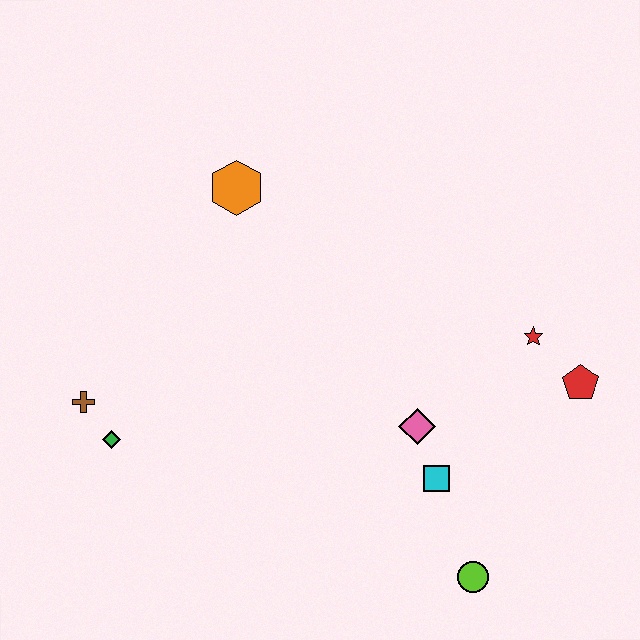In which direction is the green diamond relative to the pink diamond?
The green diamond is to the left of the pink diamond.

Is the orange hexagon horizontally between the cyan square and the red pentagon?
No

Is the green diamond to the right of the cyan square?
No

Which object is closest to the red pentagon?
The red star is closest to the red pentagon.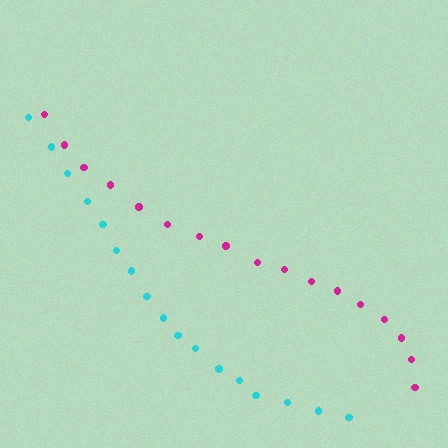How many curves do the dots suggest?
There are 2 distinct paths.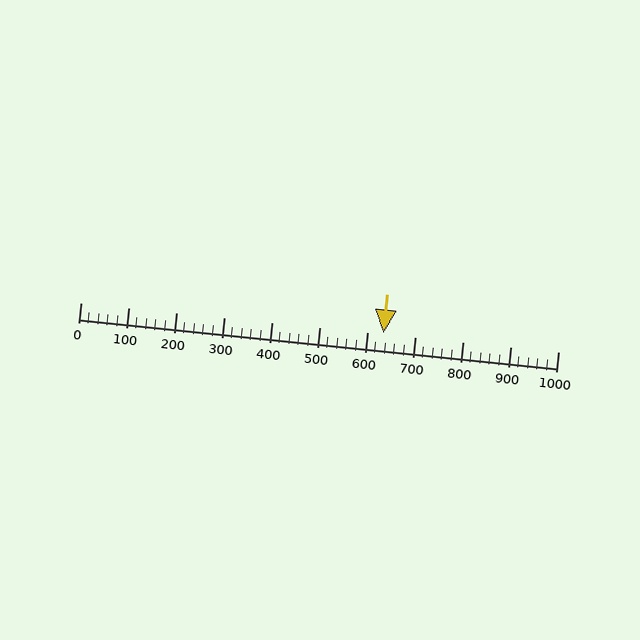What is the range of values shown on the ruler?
The ruler shows values from 0 to 1000.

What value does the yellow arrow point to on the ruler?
The yellow arrow points to approximately 634.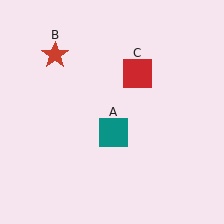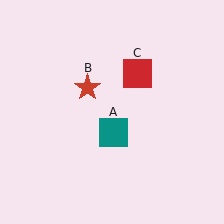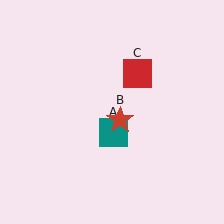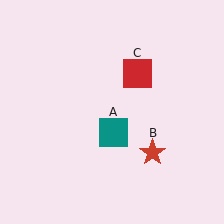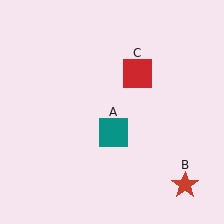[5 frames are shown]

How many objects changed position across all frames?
1 object changed position: red star (object B).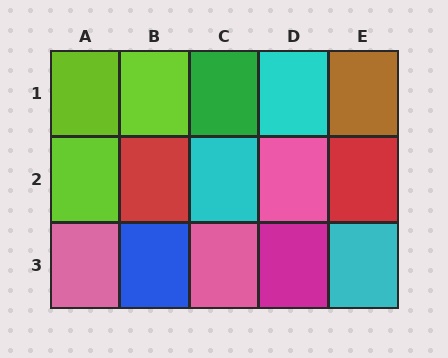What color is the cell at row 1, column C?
Green.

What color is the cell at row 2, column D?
Pink.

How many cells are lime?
3 cells are lime.